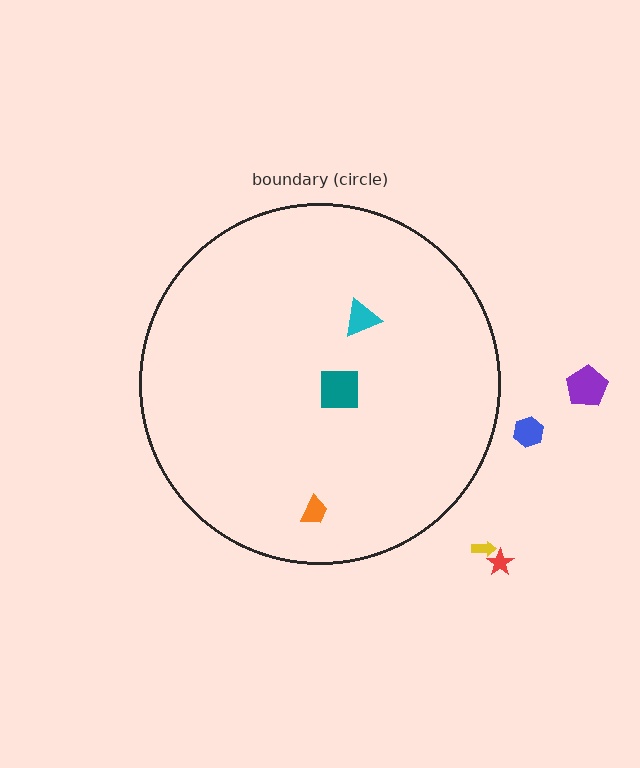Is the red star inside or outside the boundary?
Outside.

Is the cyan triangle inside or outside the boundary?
Inside.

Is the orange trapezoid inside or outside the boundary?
Inside.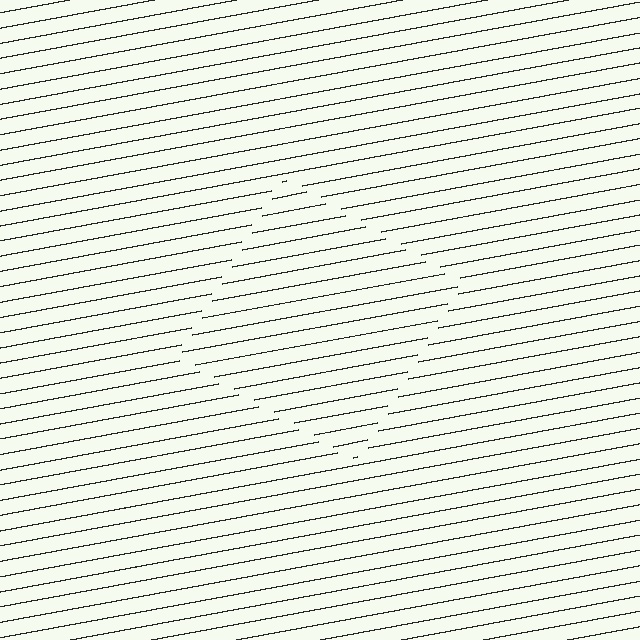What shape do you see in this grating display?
An illusory square. The interior of the shape contains the same grating, shifted by half a period — the contour is defined by the phase discontinuity where line-ends from the inner and outer gratings abut.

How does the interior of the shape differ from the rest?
The interior of the shape contains the same grating, shifted by half a period — the contour is defined by the phase discontinuity where line-ends from the inner and outer gratings abut.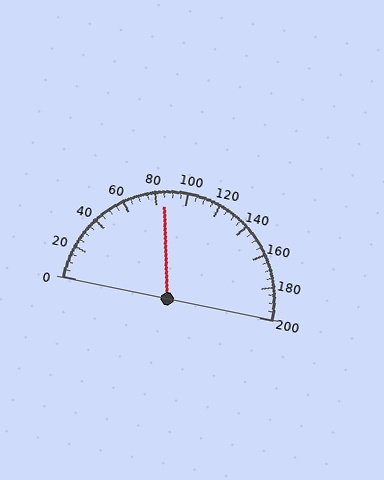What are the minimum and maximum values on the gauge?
The gauge ranges from 0 to 200.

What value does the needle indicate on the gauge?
The needle indicates approximately 85.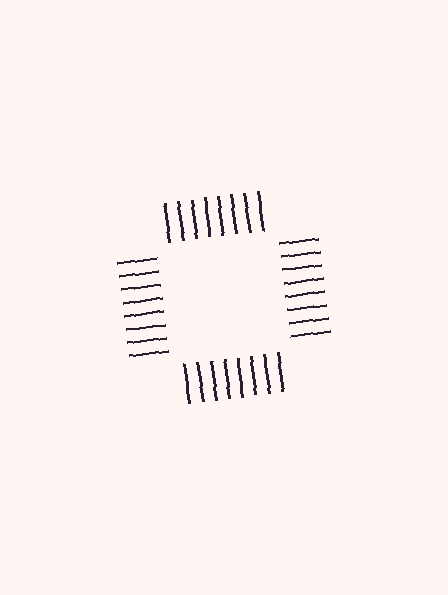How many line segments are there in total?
32 — 8 along each of the 4 edges.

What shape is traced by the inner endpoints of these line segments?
An illusory square — the line segments terminate on its edges but no continuous stroke is drawn.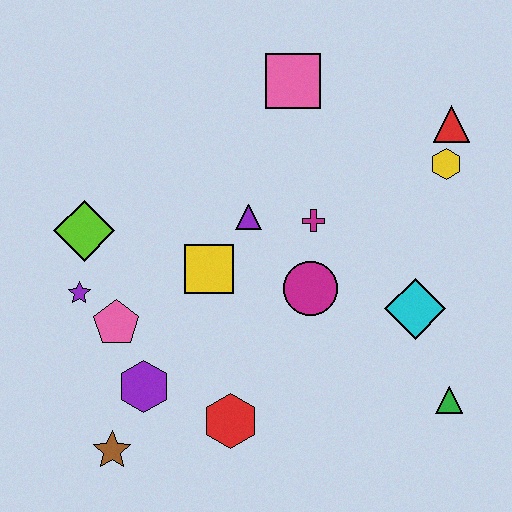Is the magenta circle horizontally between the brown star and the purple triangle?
No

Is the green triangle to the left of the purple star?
No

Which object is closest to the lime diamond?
The purple star is closest to the lime diamond.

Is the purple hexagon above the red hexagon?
Yes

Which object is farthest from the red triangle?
The brown star is farthest from the red triangle.